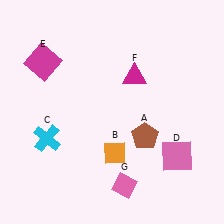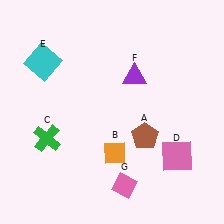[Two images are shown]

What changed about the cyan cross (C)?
In Image 1, C is cyan. In Image 2, it changed to green.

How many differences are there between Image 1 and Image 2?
There are 3 differences between the two images.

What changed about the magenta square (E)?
In Image 1, E is magenta. In Image 2, it changed to cyan.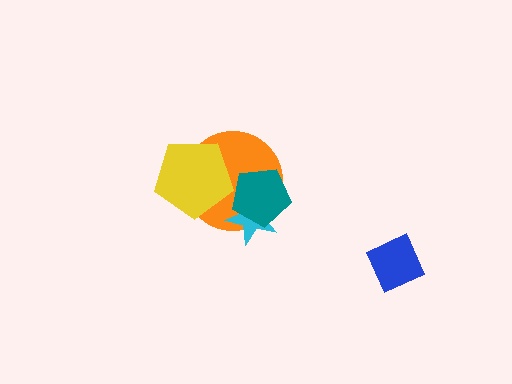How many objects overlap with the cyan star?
2 objects overlap with the cyan star.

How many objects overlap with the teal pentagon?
2 objects overlap with the teal pentagon.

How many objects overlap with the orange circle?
3 objects overlap with the orange circle.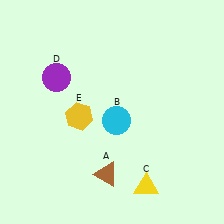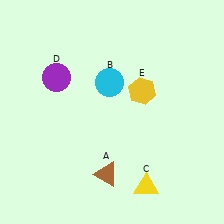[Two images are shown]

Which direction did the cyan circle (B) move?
The cyan circle (B) moved up.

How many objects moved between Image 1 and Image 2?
2 objects moved between the two images.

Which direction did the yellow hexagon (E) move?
The yellow hexagon (E) moved right.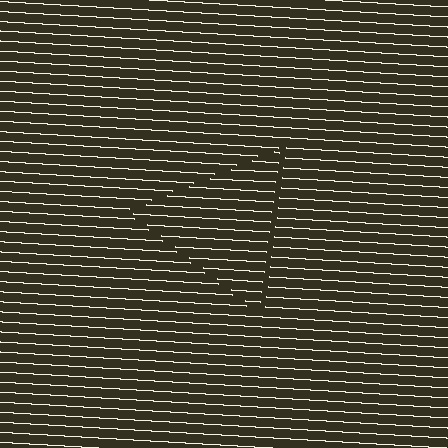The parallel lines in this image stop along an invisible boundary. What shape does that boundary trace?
An illusory triangle. The interior of the shape contains the same grating, shifted by half a period — the contour is defined by the phase discontinuity where line-ends from the inner and outer gratings abut.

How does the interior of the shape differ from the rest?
The interior of the shape contains the same grating, shifted by half a period — the contour is defined by the phase discontinuity where line-ends from the inner and outer gratings abut.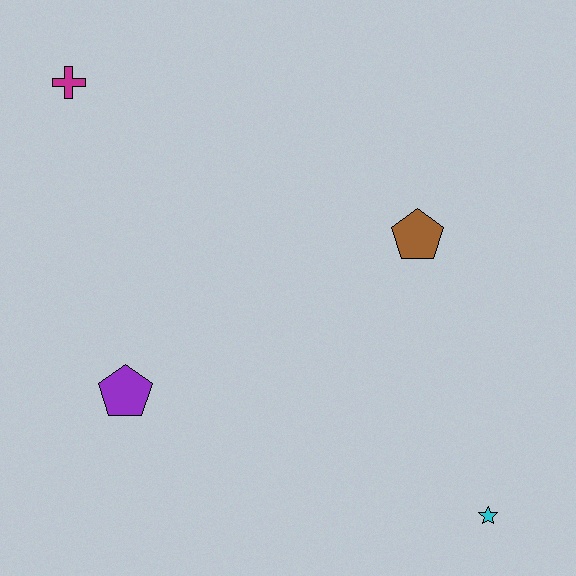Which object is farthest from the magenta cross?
The cyan star is farthest from the magenta cross.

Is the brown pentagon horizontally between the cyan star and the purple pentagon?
Yes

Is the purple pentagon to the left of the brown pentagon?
Yes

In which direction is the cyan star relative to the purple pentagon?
The cyan star is to the right of the purple pentagon.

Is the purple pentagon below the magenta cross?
Yes